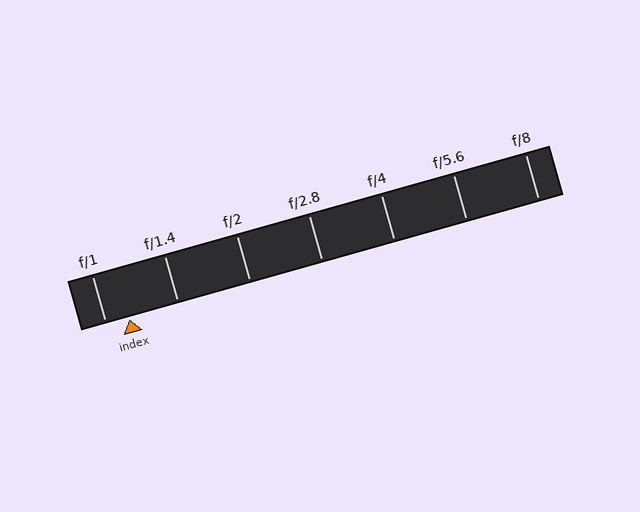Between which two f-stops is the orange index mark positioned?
The index mark is between f/1 and f/1.4.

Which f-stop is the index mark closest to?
The index mark is closest to f/1.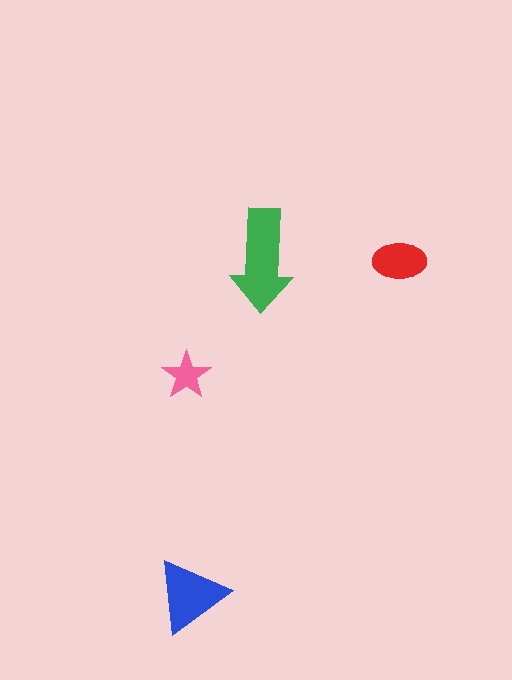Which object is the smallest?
The pink star.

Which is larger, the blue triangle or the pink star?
The blue triangle.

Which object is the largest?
The green arrow.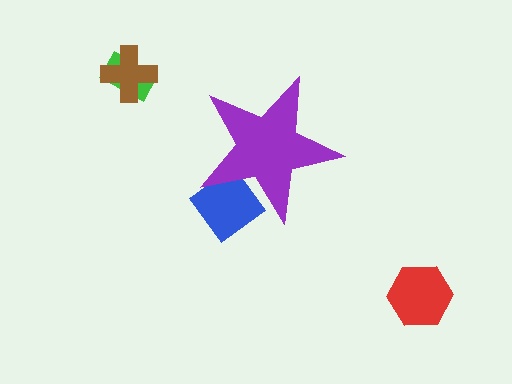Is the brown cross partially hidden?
No, the brown cross is fully visible.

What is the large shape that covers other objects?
A purple star.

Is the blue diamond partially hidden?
Yes, the blue diamond is partially hidden behind the purple star.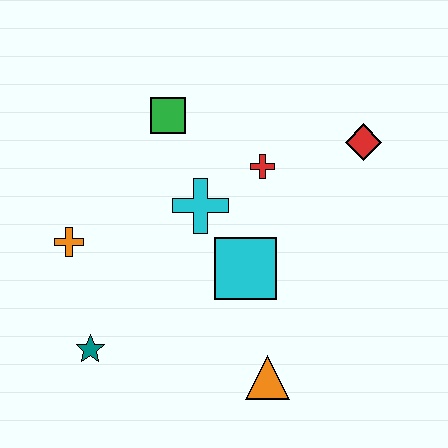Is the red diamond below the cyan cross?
No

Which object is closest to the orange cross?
The teal star is closest to the orange cross.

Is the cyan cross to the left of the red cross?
Yes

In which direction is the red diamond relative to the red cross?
The red diamond is to the right of the red cross.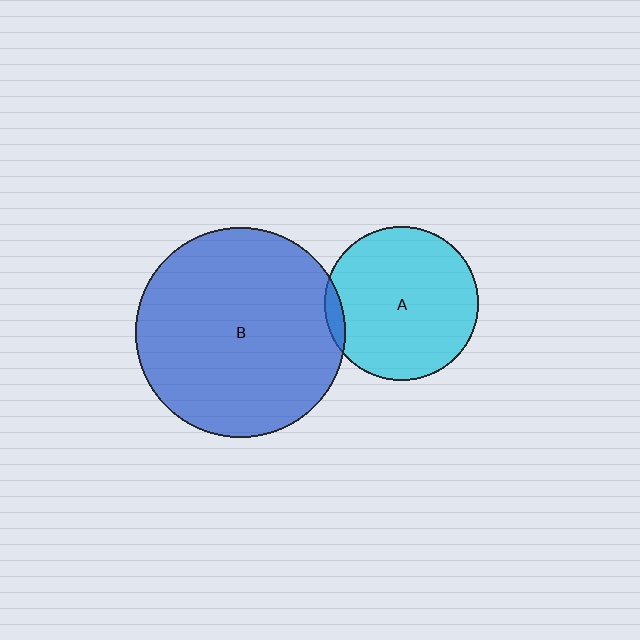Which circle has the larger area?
Circle B (blue).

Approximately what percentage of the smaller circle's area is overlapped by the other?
Approximately 5%.